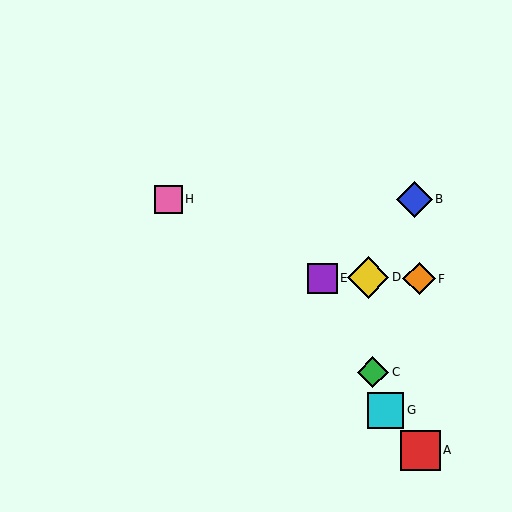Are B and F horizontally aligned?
No, B is at y≈199 and F is at y≈279.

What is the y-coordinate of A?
Object A is at y≈450.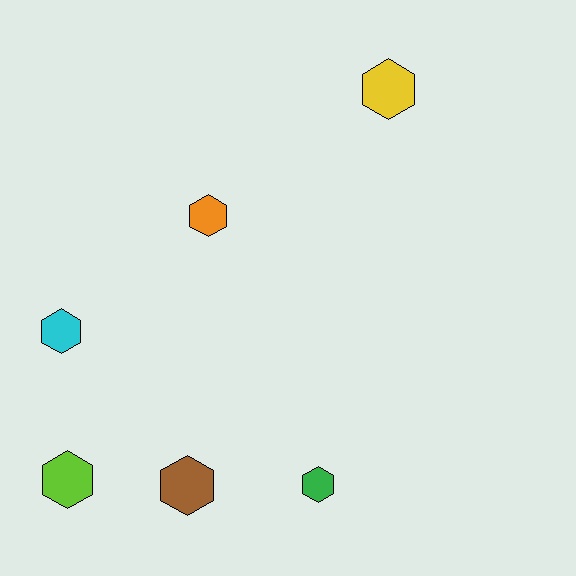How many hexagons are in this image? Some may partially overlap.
There are 6 hexagons.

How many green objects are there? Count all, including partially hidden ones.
There is 1 green object.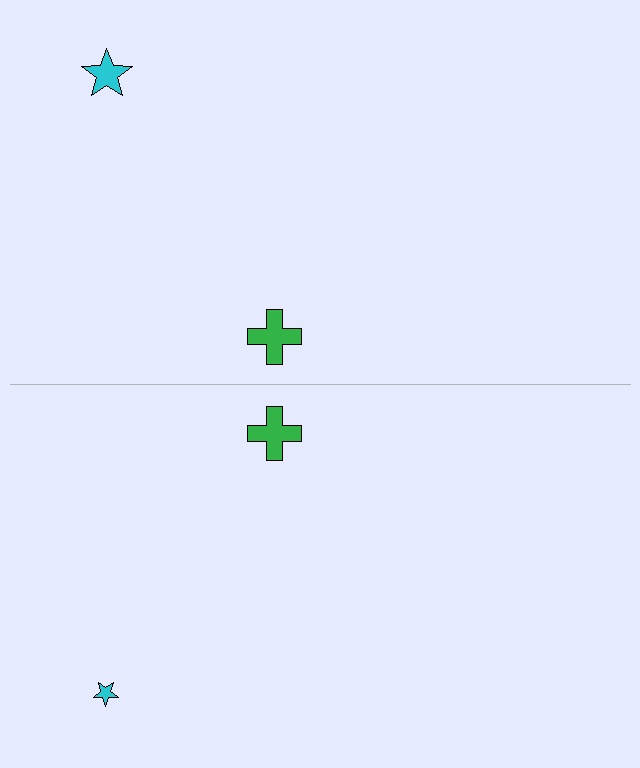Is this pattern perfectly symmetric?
No, the pattern is not perfectly symmetric. The cyan star on the bottom side has a different size than its mirror counterpart.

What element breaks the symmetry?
The cyan star on the bottom side has a different size than its mirror counterpart.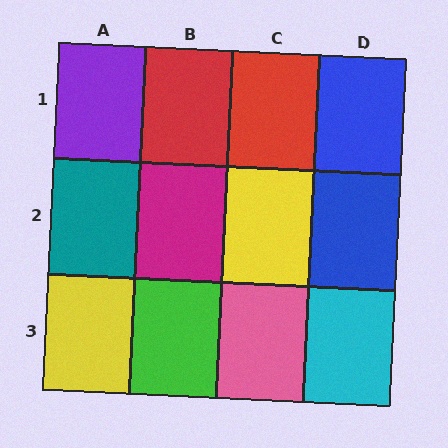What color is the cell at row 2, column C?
Yellow.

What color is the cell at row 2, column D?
Blue.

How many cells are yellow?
2 cells are yellow.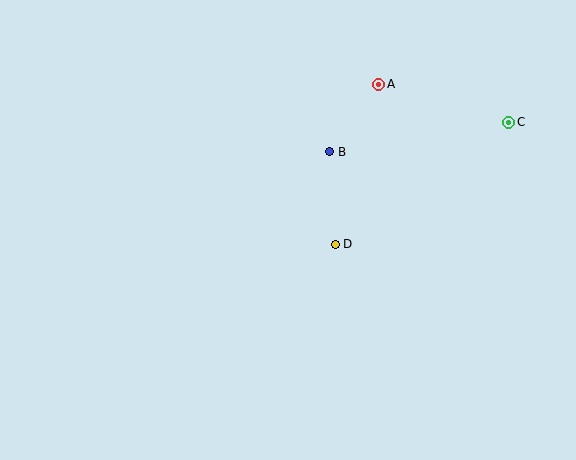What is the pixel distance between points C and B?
The distance between C and B is 181 pixels.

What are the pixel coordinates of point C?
Point C is at (509, 122).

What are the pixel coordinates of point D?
Point D is at (335, 244).